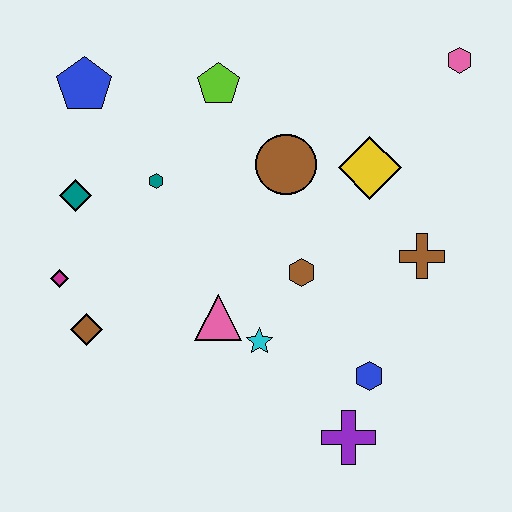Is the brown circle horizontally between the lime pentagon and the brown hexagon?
Yes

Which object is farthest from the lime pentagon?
The purple cross is farthest from the lime pentagon.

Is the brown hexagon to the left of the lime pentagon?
No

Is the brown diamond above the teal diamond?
No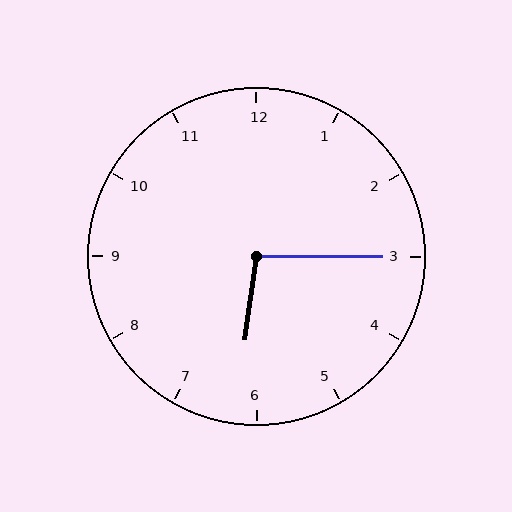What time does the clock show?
6:15.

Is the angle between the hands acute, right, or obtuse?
It is obtuse.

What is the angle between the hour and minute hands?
Approximately 98 degrees.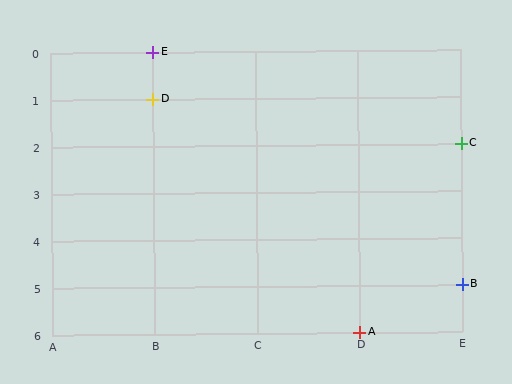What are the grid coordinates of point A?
Point A is at grid coordinates (D, 6).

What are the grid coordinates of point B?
Point B is at grid coordinates (E, 5).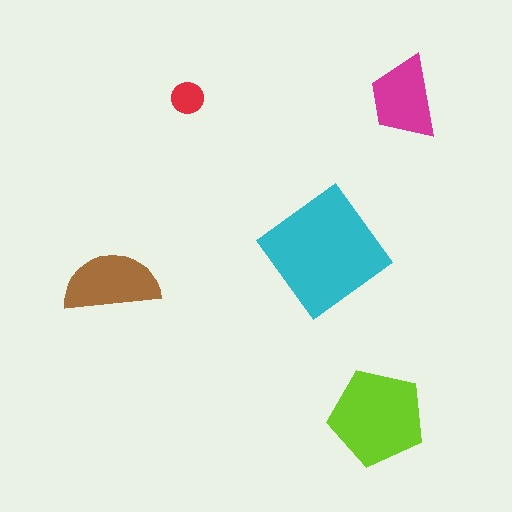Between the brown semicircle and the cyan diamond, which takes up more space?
The cyan diamond.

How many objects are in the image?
There are 5 objects in the image.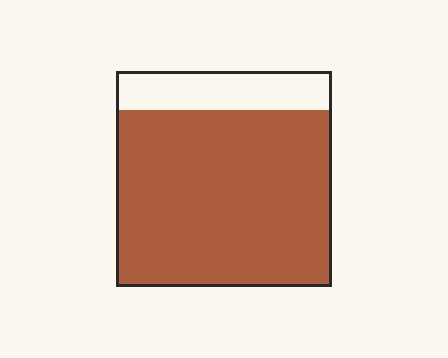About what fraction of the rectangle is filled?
About five sixths (5/6).